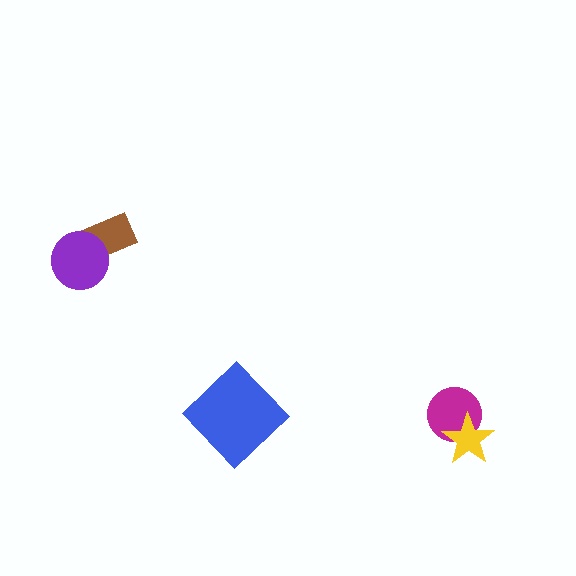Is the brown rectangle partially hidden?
Yes, it is partially covered by another shape.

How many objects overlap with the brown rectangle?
1 object overlaps with the brown rectangle.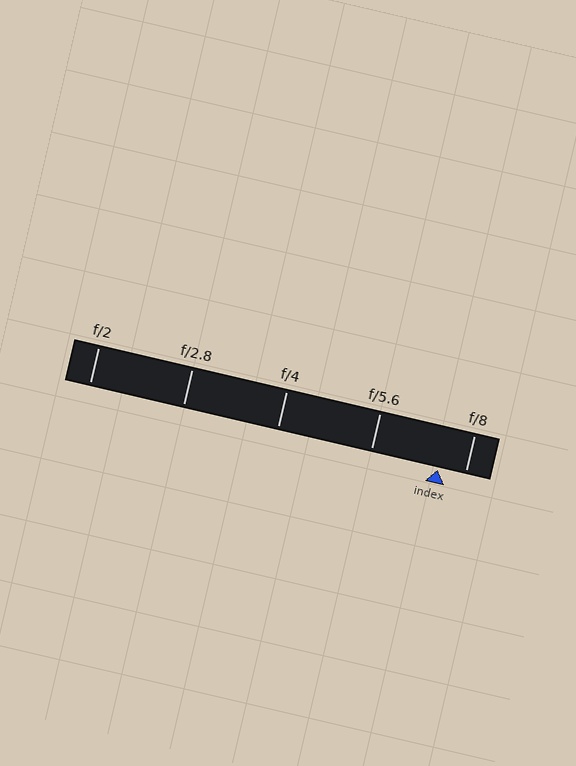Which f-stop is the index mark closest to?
The index mark is closest to f/8.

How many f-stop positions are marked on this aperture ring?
There are 5 f-stop positions marked.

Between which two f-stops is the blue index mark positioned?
The index mark is between f/5.6 and f/8.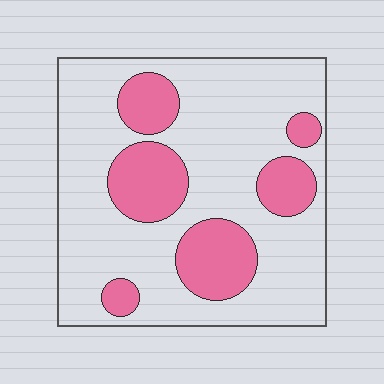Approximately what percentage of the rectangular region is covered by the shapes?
Approximately 25%.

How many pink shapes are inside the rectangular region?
6.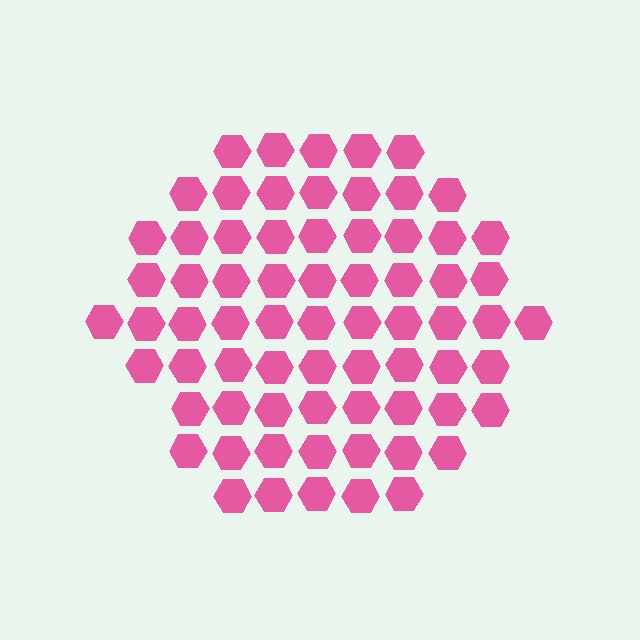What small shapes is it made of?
It is made of small hexagons.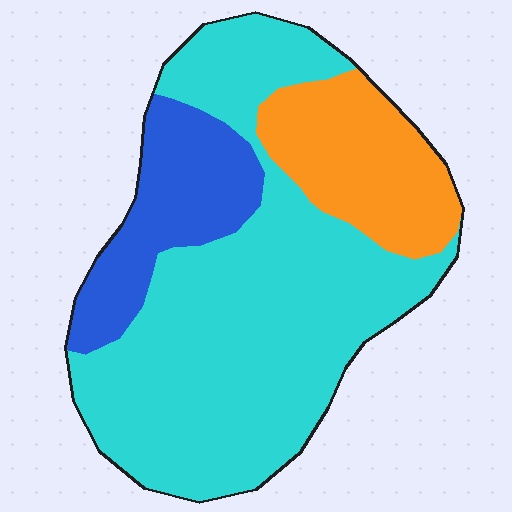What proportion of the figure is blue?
Blue takes up about one sixth (1/6) of the figure.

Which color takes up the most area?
Cyan, at roughly 65%.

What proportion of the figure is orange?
Orange takes up about one fifth (1/5) of the figure.